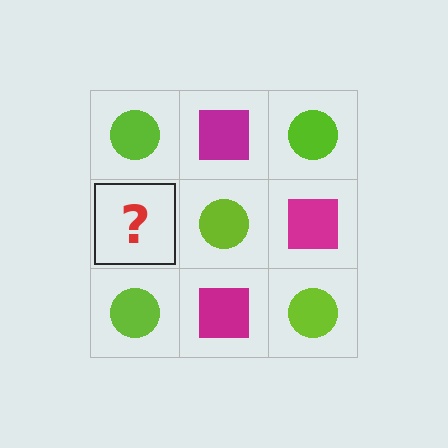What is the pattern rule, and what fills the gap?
The rule is that it alternates lime circle and magenta square in a checkerboard pattern. The gap should be filled with a magenta square.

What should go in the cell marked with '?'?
The missing cell should contain a magenta square.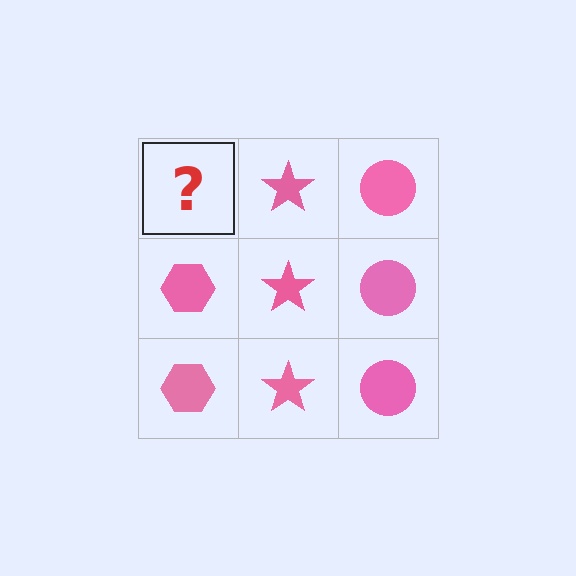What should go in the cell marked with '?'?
The missing cell should contain a pink hexagon.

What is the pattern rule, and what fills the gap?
The rule is that each column has a consistent shape. The gap should be filled with a pink hexagon.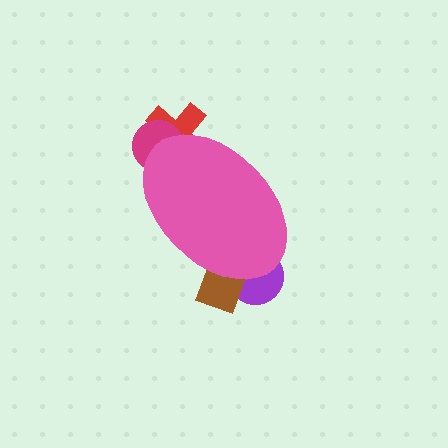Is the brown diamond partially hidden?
Yes, the brown diamond is partially hidden behind the pink ellipse.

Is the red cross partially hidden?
Yes, the red cross is partially hidden behind the pink ellipse.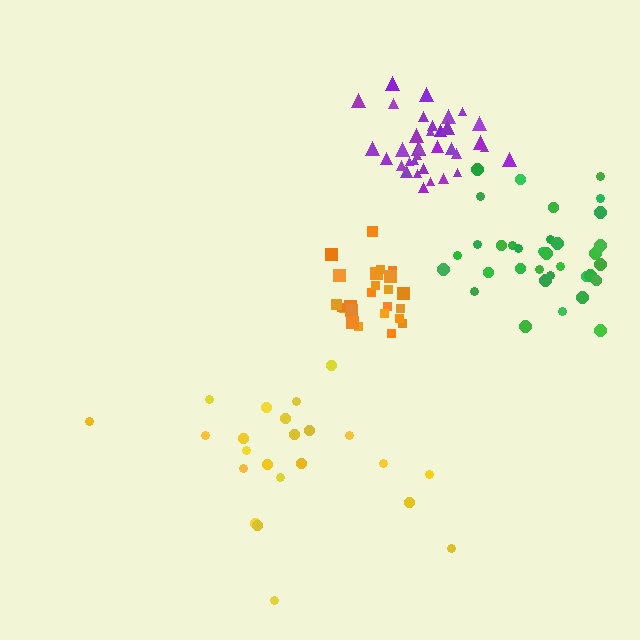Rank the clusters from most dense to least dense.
orange, purple, green, yellow.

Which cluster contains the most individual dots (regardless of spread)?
Purple (35).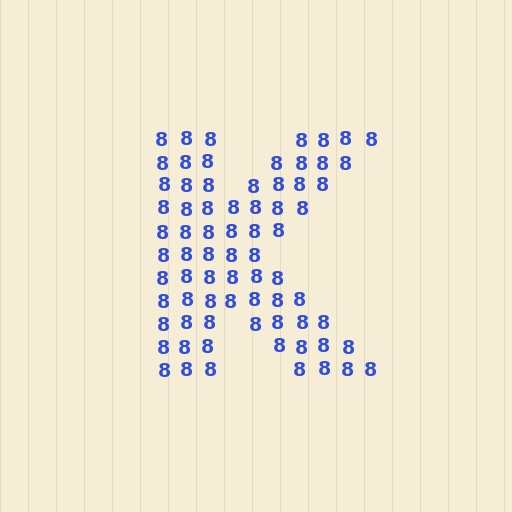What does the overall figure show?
The overall figure shows the letter K.